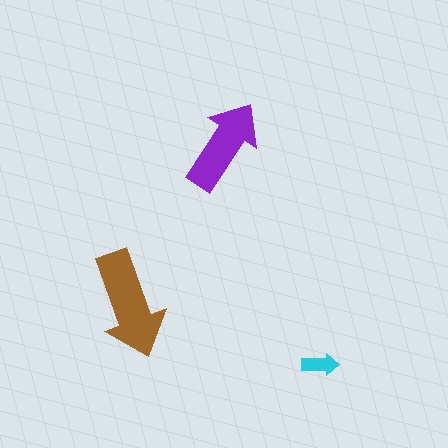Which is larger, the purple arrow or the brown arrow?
The brown one.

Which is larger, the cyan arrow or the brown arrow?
The brown one.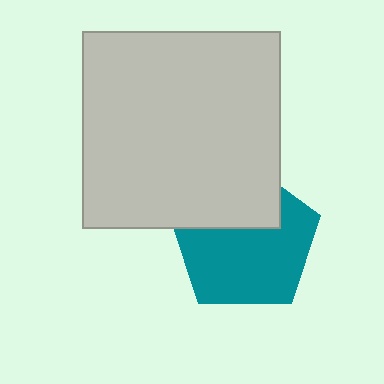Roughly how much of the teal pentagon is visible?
Most of it is visible (roughly 66%).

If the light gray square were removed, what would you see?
You would see the complete teal pentagon.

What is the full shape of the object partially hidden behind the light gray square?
The partially hidden object is a teal pentagon.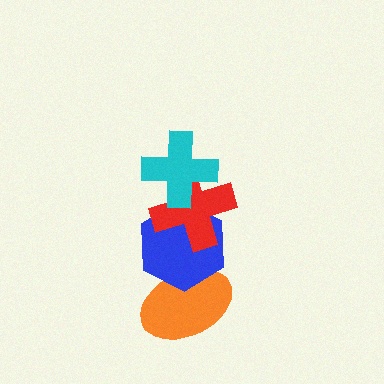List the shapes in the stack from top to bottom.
From top to bottom: the cyan cross, the red cross, the blue hexagon, the orange ellipse.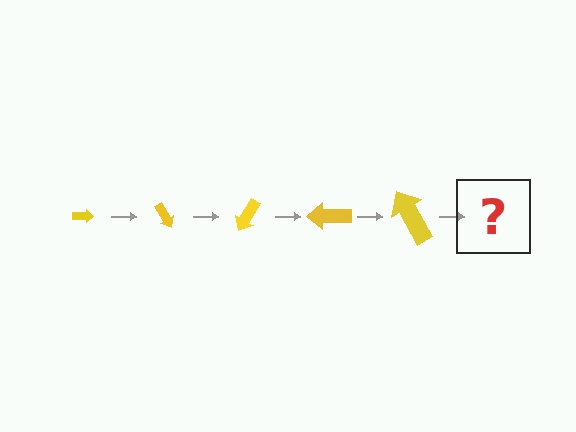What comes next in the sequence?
The next element should be an arrow, larger than the previous one and rotated 300 degrees from the start.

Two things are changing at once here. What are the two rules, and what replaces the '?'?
The two rules are that the arrow grows larger each step and it rotates 60 degrees each step. The '?' should be an arrow, larger than the previous one and rotated 300 degrees from the start.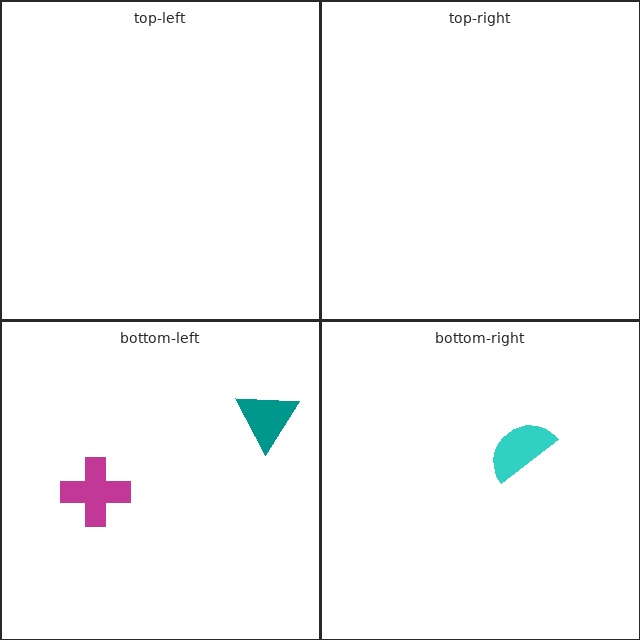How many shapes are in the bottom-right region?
1.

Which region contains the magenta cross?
The bottom-left region.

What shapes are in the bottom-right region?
The cyan semicircle.